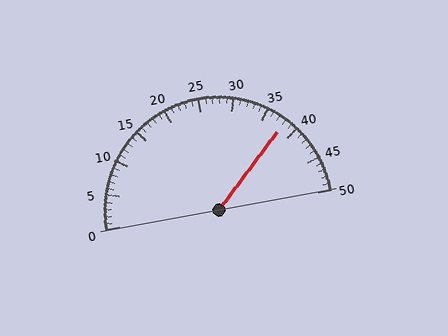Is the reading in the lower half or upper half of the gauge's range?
The reading is in the upper half of the range (0 to 50).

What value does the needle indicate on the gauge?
The needle indicates approximately 38.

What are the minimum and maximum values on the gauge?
The gauge ranges from 0 to 50.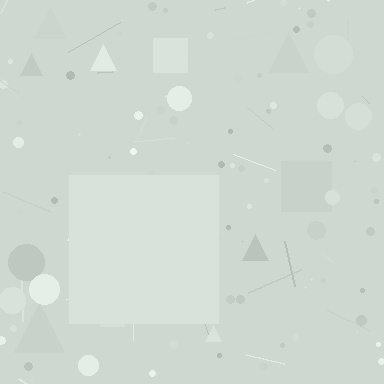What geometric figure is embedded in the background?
A square is embedded in the background.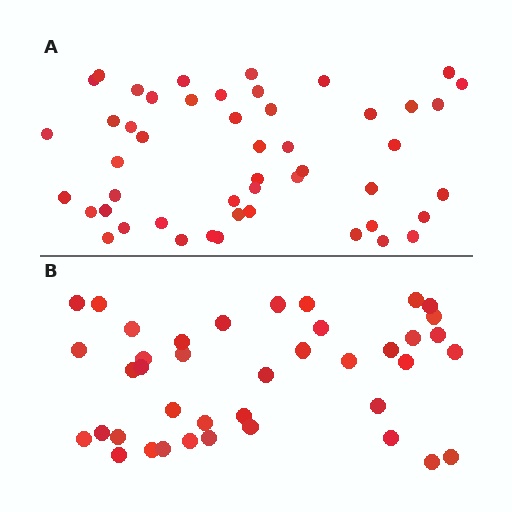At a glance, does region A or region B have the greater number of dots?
Region A (the top region) has more dots.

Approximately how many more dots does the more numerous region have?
Region A has roughly 8 or so more dots than region B.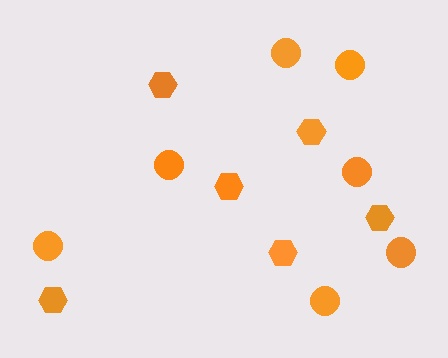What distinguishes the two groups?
There are 2 groups: one group of circles (7) and one group of hexagons (6).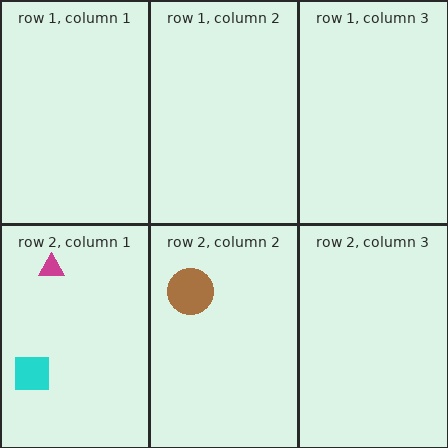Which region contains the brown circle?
The row 2, column 2 region.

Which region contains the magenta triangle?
The row 2, column 1 region.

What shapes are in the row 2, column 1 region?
The cyan square, the magenta triangle.